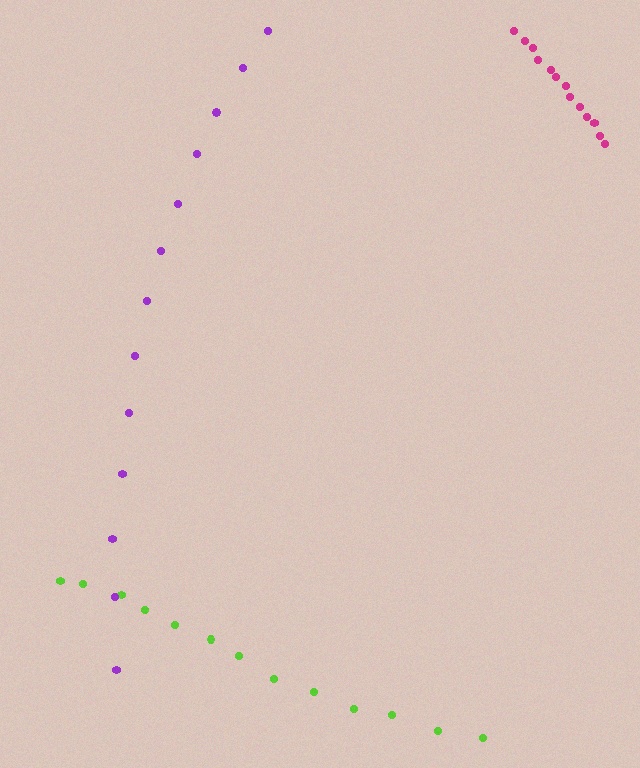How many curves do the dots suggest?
There are 3 distinct paths.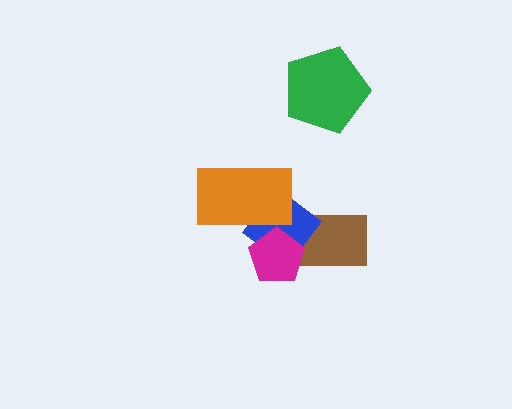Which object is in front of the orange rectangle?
The magenta pentagon is in front of the orange rectangle.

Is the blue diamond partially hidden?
Yes, it is partially covered by another shape.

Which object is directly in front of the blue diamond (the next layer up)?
The orange rectangle is directly in front of the blue diamond.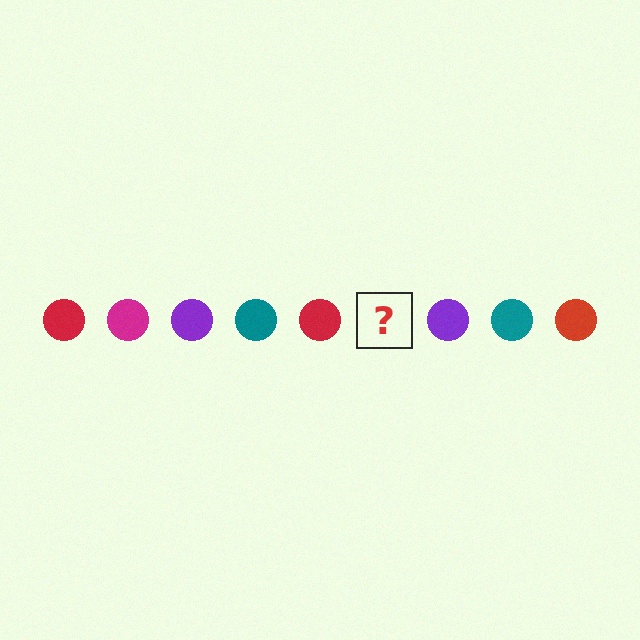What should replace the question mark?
The question mark should be replaced with a magenta circle.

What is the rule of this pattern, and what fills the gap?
The rule is that the pattern cycles through red, magenta, purple, teal circles. The gap should be filled with a magenta circle.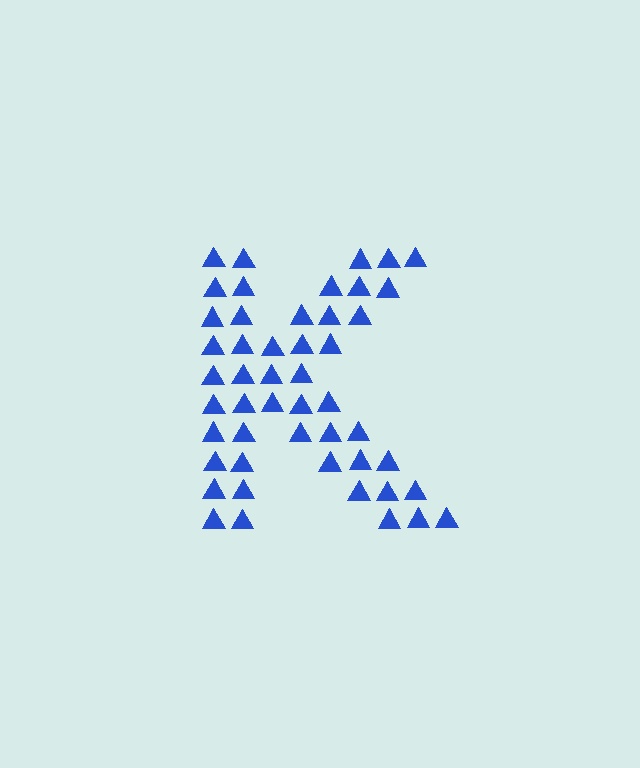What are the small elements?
The small elements are triangles.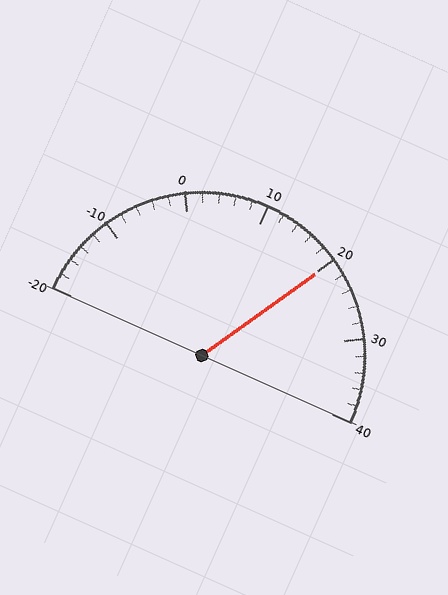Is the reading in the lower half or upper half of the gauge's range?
The reading is in the upper half of the range (-20 to 40).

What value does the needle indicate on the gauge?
The needle indicates approximately 20.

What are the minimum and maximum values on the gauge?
The gauge ranges from -20 to 40.